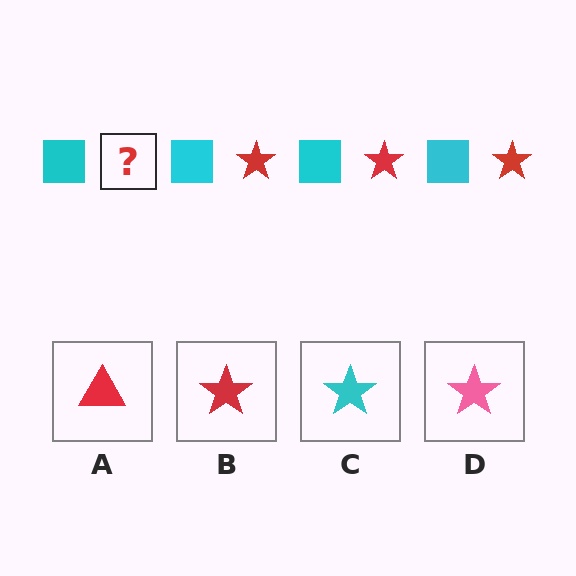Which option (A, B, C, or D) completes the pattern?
B.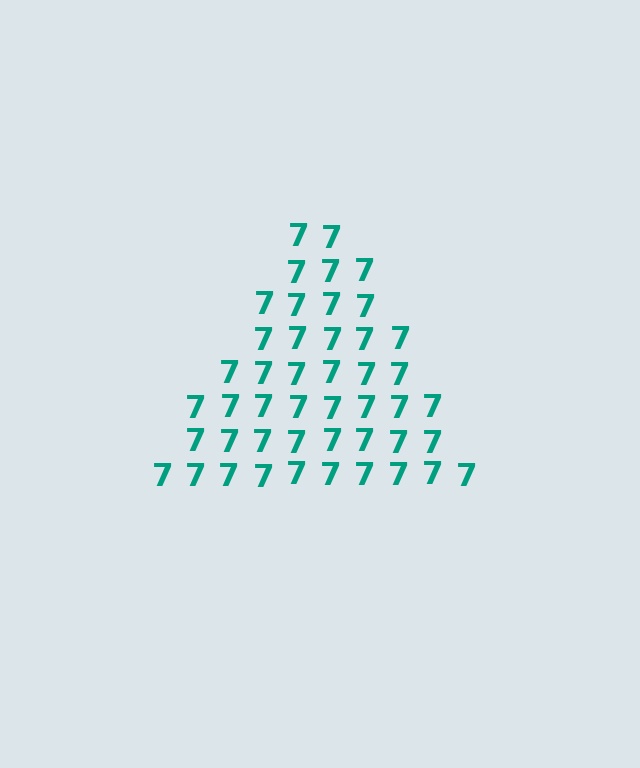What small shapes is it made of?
It is made of small digit 7's.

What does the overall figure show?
The overall figure shows a triangle.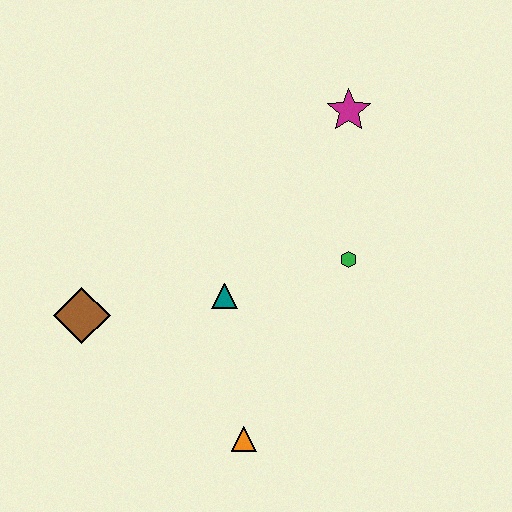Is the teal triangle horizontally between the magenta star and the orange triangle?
No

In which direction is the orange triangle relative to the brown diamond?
The orange triangle is to the right of the brown diamond.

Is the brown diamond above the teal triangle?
No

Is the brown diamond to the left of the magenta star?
Yes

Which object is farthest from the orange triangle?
The magenta star is farthest from the orange triangle.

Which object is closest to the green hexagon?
The teal triangle is closest to the green hexagon.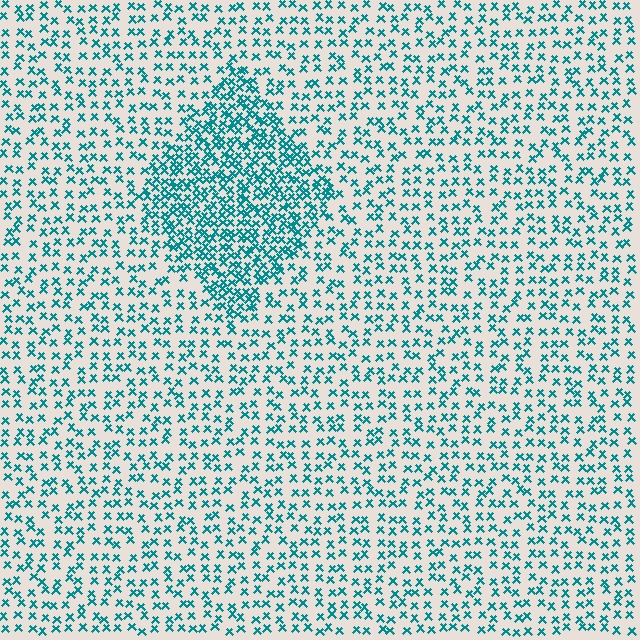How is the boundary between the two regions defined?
The boundary is defined by a change in element density (approximately 2.2x ratio). All elements are the same color, size, and shape.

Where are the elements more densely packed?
The elements are more densely packed inside the diamond boundary.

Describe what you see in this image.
The image contains small teal elements arranged at two different densities. A diamond-shaped region is visible where the elements are more densely packed than the surrounding area.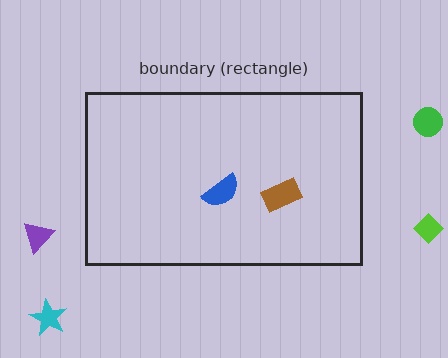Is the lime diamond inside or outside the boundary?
Outside.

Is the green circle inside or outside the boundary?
Outside.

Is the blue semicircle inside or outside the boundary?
Inside.